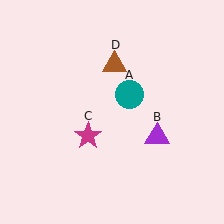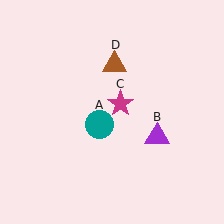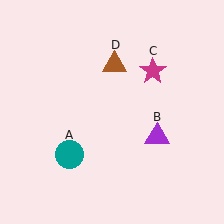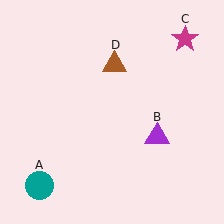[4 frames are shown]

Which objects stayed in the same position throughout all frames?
Purple triangle (object B) and brown triangle (object D) remained stationary.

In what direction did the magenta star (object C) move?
The magenta star (object C) moved up and to the right.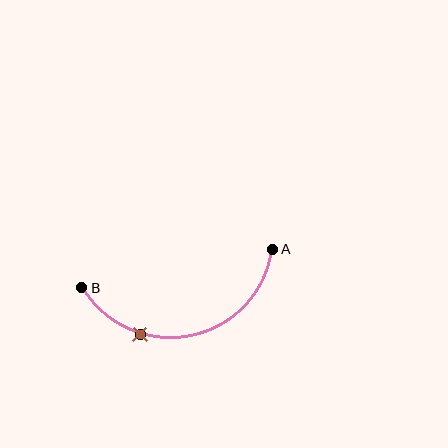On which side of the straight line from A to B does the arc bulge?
The arc bulges below the straight line connecting A and B.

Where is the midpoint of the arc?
The arc midpoint is the point on the curve farthest from the straight line joining A and B. It sits below that line.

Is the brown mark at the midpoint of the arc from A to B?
No. The brown mark lies on the arc but is closer to endpoint B. The arc midpoint would be at the point on the curve equidistant along the arc from both A and B.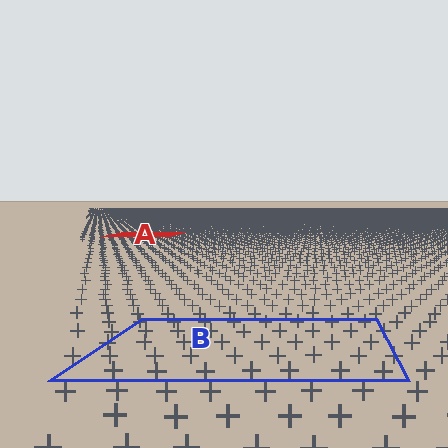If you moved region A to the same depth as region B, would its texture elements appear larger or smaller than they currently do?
They would appear larger. At a closer depth, the same texture elements are projected at a bigger on-screen size.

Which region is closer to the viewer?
Region B is closer. The texture elements there are larger and more spread out.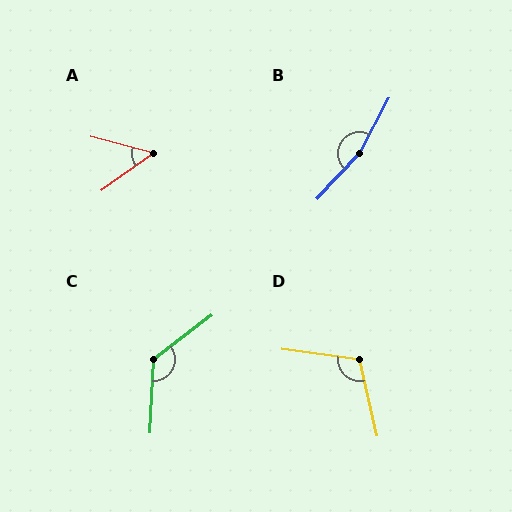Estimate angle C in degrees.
Approximately 130 degrees.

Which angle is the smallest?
A, at approximately 50 degrees.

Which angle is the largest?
B, at approximately 165 degrees.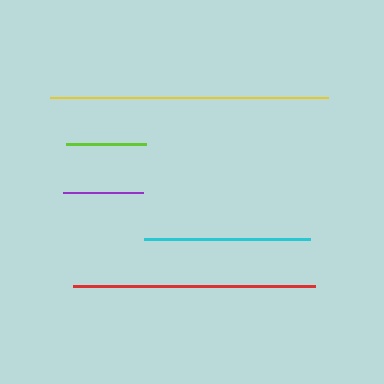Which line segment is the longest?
The yellow line is the longest at approximately 278 pixels.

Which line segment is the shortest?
The purple line is the shortest at approximately 80 pixels.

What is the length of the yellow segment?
The yellow segment is approximately 278 pixels long.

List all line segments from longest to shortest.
From longest to shortest: yellow, red, cyan, lime, purple.